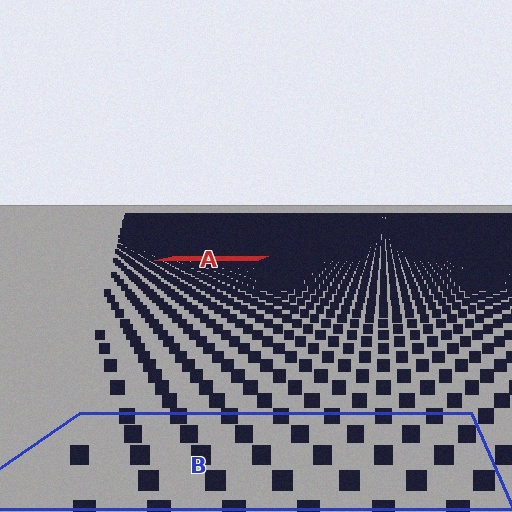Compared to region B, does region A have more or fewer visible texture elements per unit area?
Region A has more texture elements per unit area — they are packed more densely because it is farther away.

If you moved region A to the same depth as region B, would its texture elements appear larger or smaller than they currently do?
They would appear larger. At a closer depth, the same texture elements are projected at a bigger on-screen size.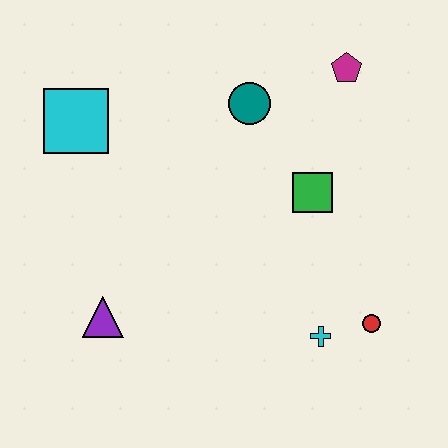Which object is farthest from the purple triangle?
The magenta pentagon is farthest from the purple triangle.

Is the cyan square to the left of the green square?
Yes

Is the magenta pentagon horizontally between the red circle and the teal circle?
Yes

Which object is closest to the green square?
The teal circle is closest to the green square.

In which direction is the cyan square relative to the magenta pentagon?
The cyan square is to the left of the magenta pentagon.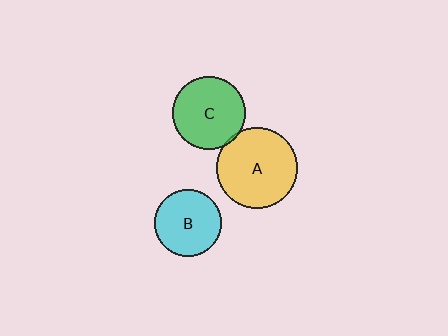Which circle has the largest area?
Circle A (yellow).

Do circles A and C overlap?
Yes.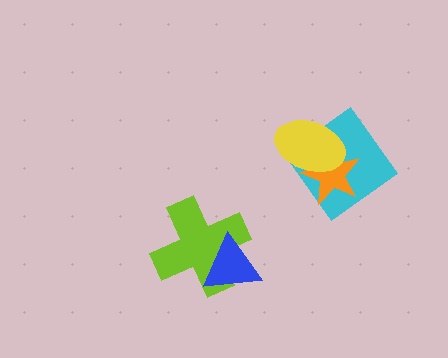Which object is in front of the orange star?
The yellow ellipse is in front of the orange star.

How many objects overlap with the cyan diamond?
2 objects overlap with the cyan diamond.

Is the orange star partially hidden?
Yes, it is partially covered by another shape.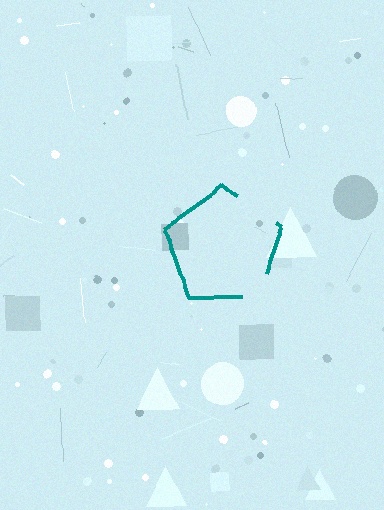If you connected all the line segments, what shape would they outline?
They would outline a pentagon.